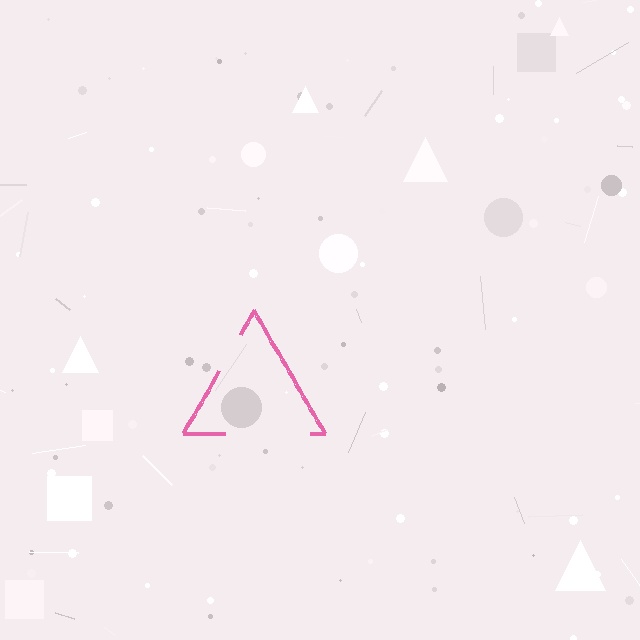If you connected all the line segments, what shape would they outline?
They would outline a triangle.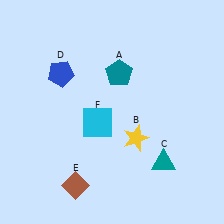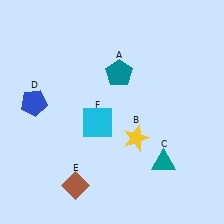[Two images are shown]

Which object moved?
The blue pentagon (D) moved down.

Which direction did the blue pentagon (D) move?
The blue pentagon (D) moved down.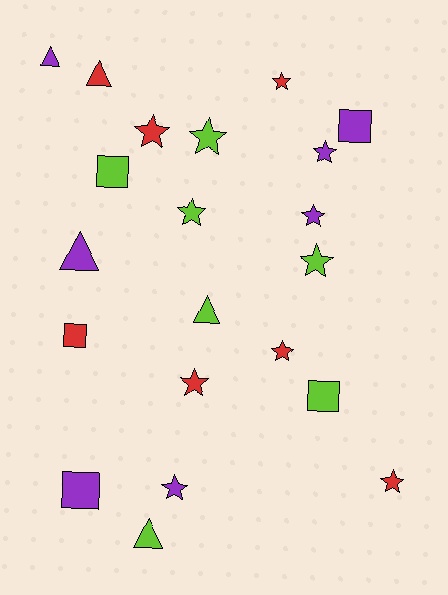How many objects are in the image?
There are 21 objects.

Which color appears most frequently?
Red, with 7 objects.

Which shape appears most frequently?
Star, with 11 objects.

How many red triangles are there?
There is 1 red triangle.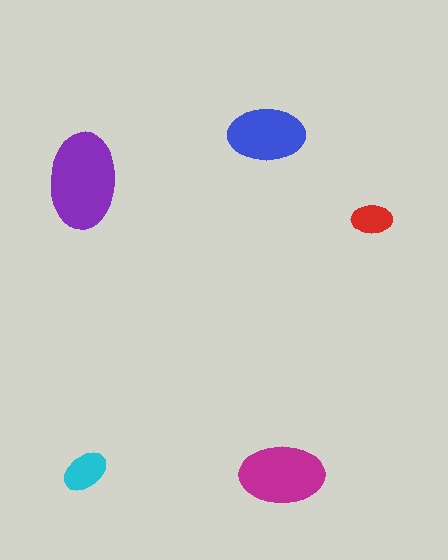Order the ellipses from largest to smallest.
the purple one, the magenta one, the blue one, the cyan one, the red one.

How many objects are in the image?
There are 5 objects in the image.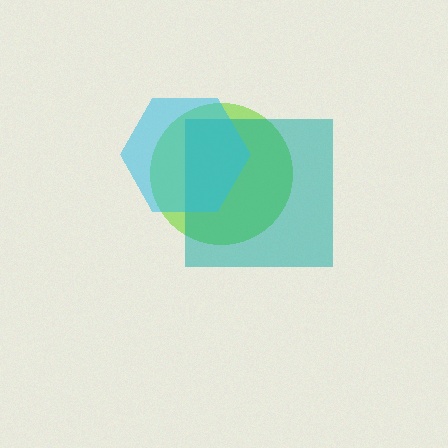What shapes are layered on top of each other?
The layered shapes are: a lime circle, a teal square, a cyan hexagon.